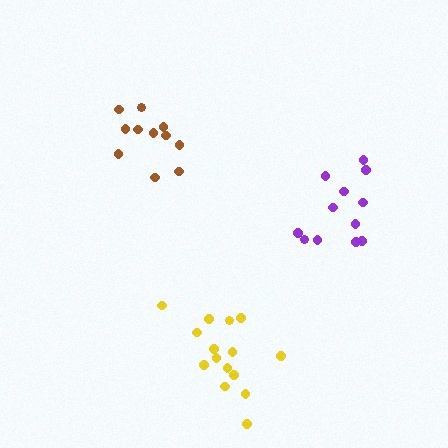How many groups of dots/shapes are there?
There are 3 groups.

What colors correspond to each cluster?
The clusters are colored: yellow, brown, purple.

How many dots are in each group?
Group 1: 15 dots, Group 2: 11 dots, Group 3: 12 dots (38 total).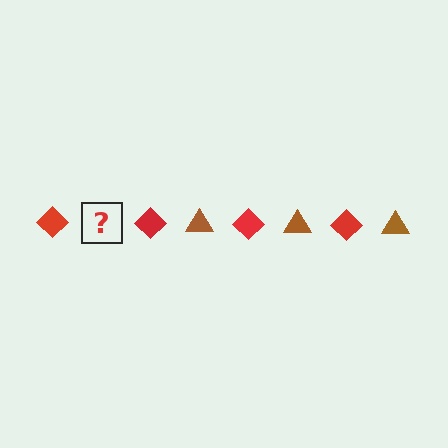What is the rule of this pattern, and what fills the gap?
The rule is that the pattern alternates between red diamond and brown triangle. The gap should be filled with a brown triangle.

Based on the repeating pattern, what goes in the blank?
The blank should be a brown triangle.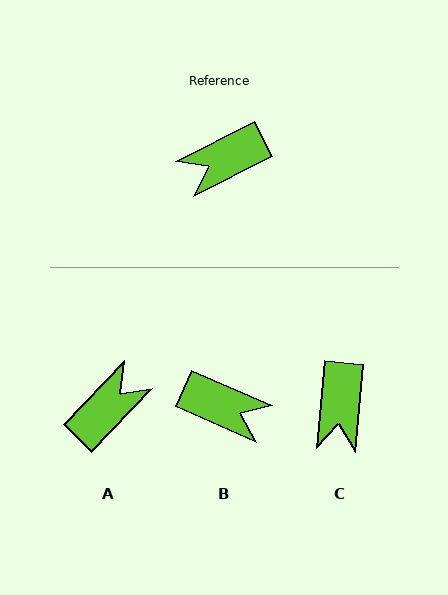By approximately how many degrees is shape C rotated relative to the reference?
Approximately 58 degrees counter-clockwise.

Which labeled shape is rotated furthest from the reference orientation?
A, about 160 degrees away.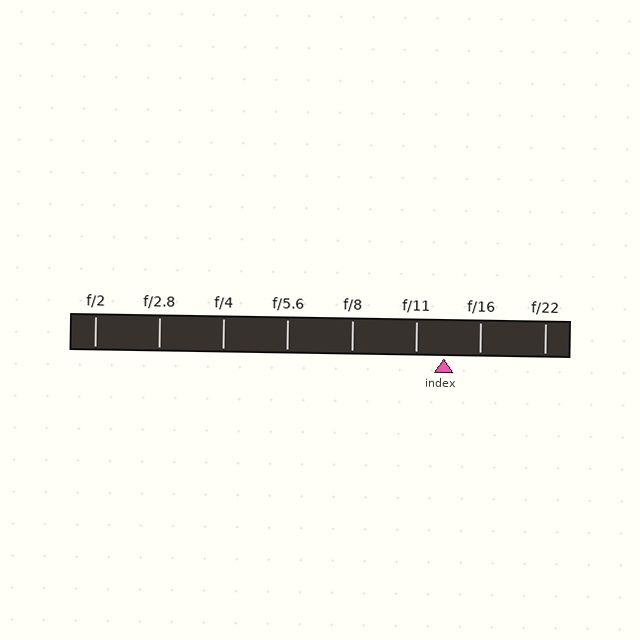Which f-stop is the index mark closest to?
The index mark is closest to f/11.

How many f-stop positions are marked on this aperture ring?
There are 8 f-stop positions marked.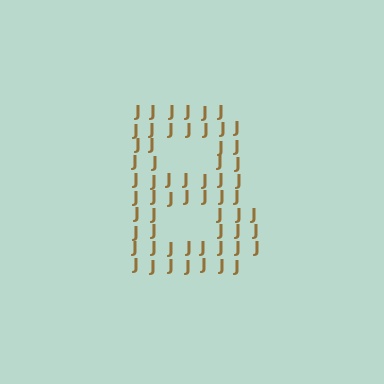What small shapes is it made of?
It is made of small letter J's.